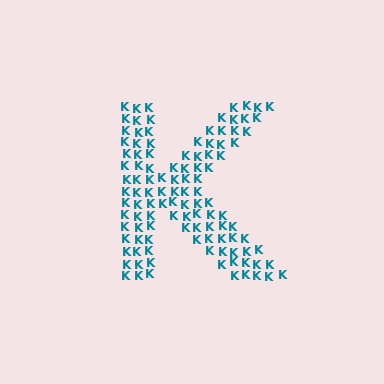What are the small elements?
The small elements are letter K's.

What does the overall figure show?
The overall figure shows the letter K.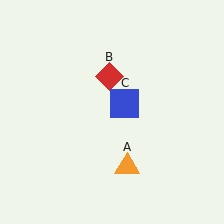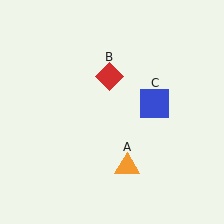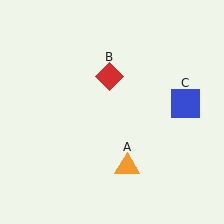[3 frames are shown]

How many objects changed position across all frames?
1 object changed position: blue square (object C).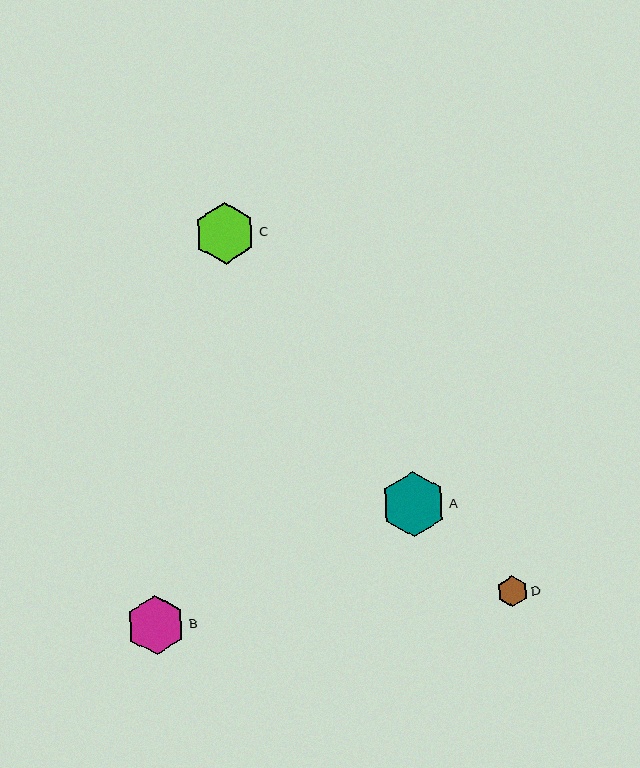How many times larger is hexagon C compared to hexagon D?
Hexagon C is approximately 2.0 times the size of hexagon D.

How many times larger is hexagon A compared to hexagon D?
Hexagon A is approximately 2.1 times the size of hexagon D.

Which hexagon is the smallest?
Hexagon D is the smallest with a size of approximately 31 pixels.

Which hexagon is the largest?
Hexagon A is the largest with a size of approximately 65 pixels.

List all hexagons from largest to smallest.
From largest to smallest: A, C, B, D.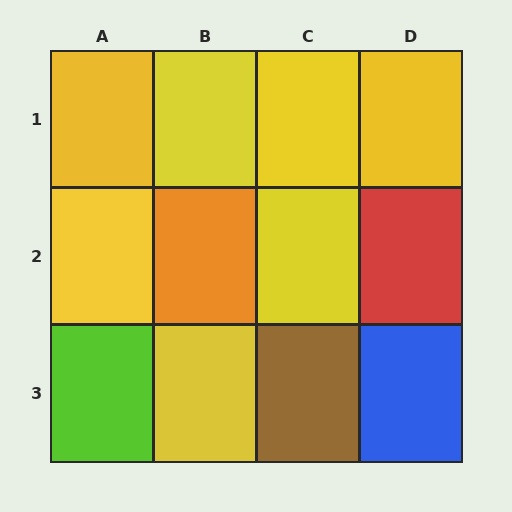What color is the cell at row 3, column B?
Yellow.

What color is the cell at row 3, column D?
Blue.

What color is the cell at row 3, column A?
Lime.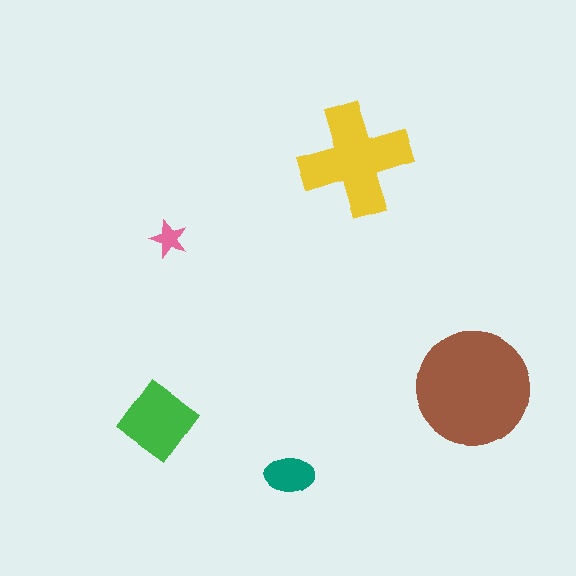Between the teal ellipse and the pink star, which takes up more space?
The teal ellipse.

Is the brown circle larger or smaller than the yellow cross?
Larger.